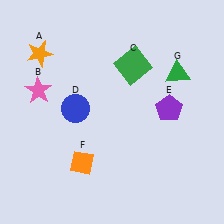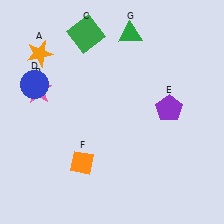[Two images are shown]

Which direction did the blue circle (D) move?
The blue circle (D) moved left.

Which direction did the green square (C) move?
The green square (C) moved left.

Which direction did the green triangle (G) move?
The green triangle (G) moved left.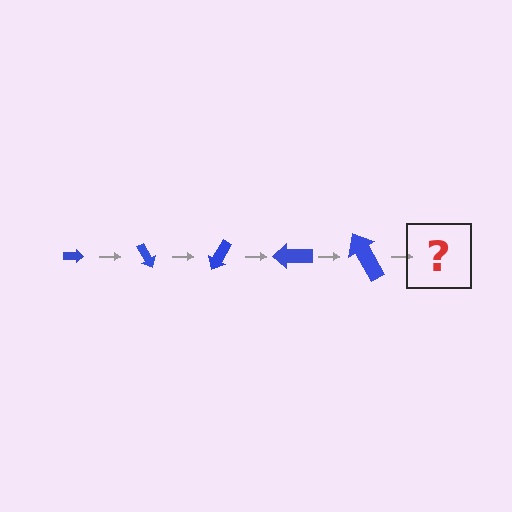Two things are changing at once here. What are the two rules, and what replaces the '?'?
The two rules are that the arrow grows larger each step and it rotates 60 degrees each step. The '?' should be an arrow, larger than the previous one and rotated 300 degrees from the start.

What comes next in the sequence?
The next element should be an arrow, larger than the previous one and rotated 300 degrees from the start.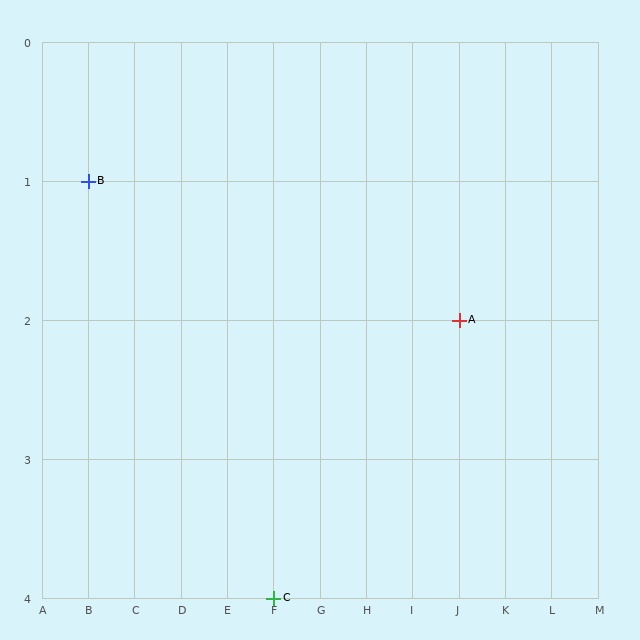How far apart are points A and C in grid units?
Points A and C are 4 columns and 2 rows apart (about 4.5 grid units diagonally).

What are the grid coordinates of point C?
Point C is at grid coordinates (F, 4).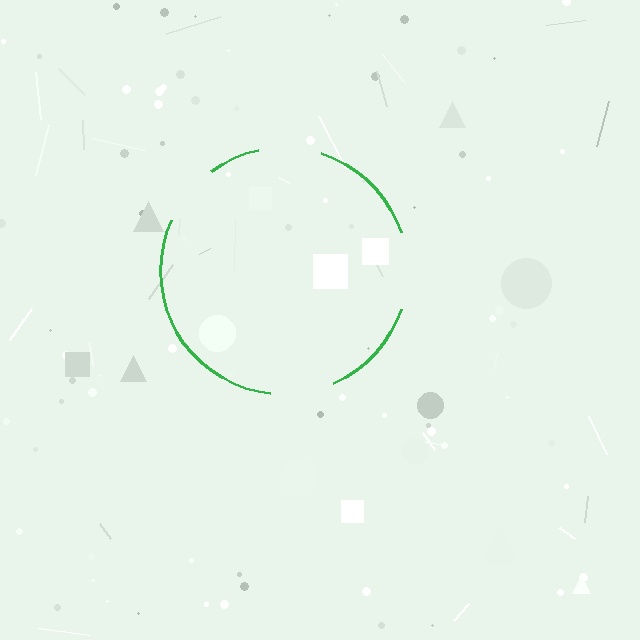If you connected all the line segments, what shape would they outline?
They would outline a circle.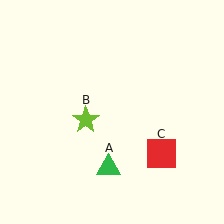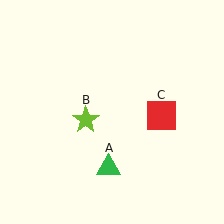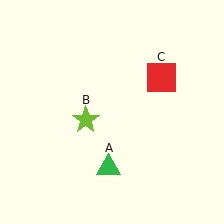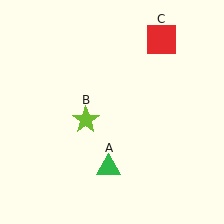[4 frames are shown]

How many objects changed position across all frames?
1 object changed position: red square (object C).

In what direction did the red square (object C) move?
The red square (object C) moved up.